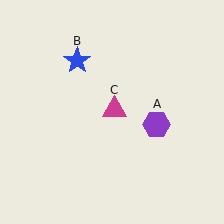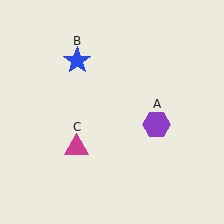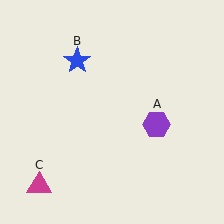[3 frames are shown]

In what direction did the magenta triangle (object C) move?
The magenta triangle (object C) moved down and to the left.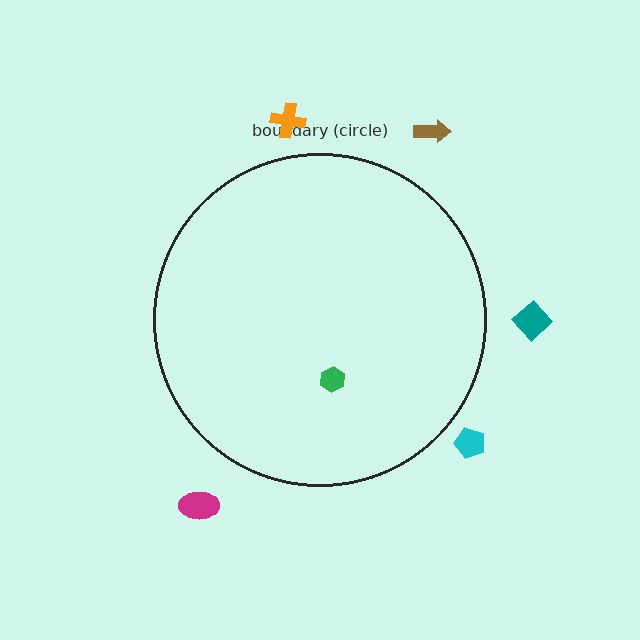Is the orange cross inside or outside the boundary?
Outside.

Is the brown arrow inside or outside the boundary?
Outside.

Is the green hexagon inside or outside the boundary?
Inside.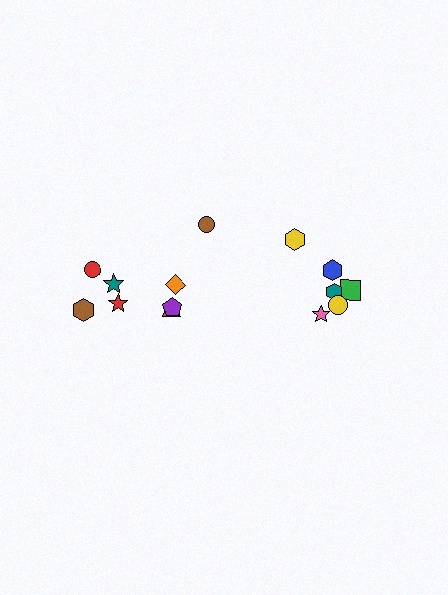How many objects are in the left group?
There are 8 objects.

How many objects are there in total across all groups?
There are 14 objects.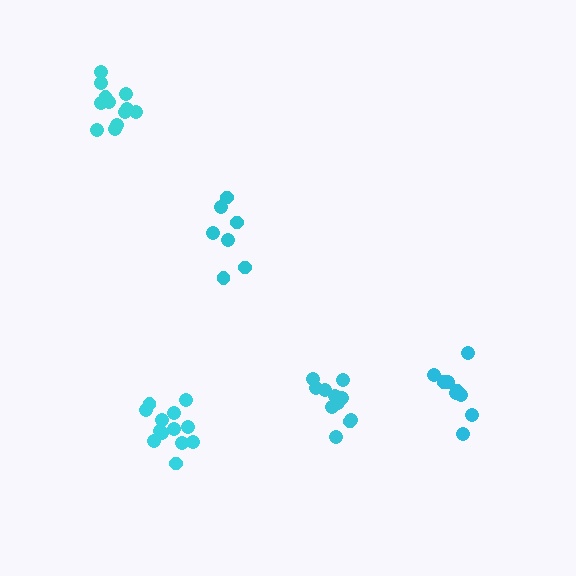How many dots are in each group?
Group 1: 11 dots, Group 2: 7 dots, Group 3: 13 dots, Group 4: 12 dots, Group 5: 10 dots (53 total).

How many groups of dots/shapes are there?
There are 5 groups.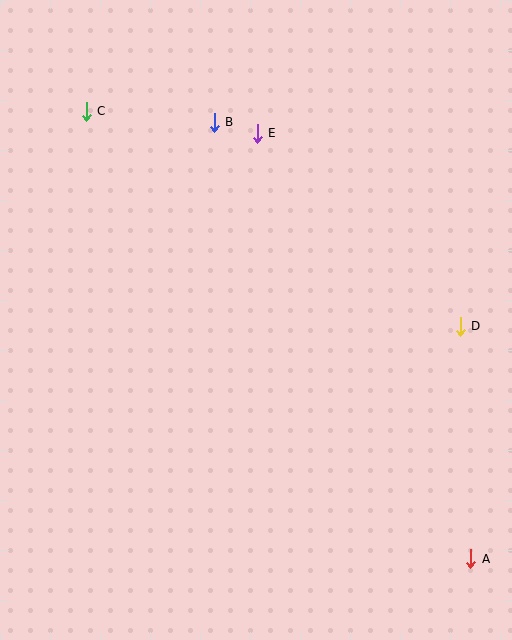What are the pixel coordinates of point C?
Point C is at (86, 111).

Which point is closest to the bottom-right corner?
Point A is closest to the bottom-right corner.